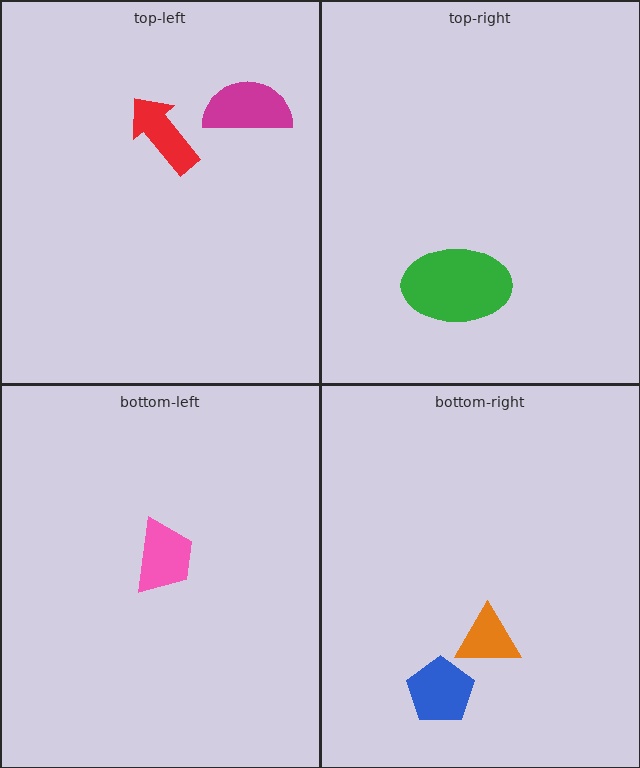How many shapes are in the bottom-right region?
2.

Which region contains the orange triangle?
The bottom-right region.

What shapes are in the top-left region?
The red arrow, the magenta semicircle.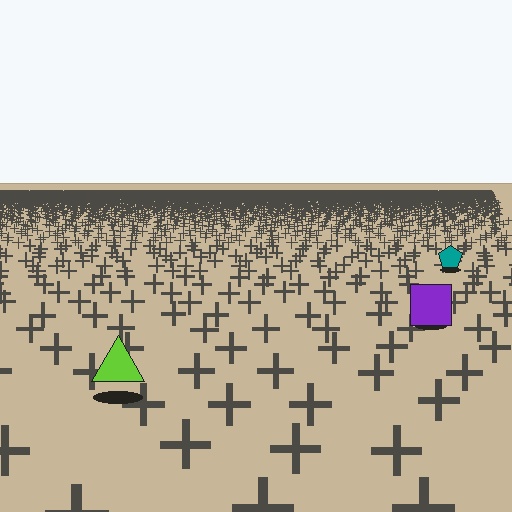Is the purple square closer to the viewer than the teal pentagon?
Yes. The purple square is closer — you can tell from the texture gradient: the ground texture is coarser near it.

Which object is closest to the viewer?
The lime triangle is closest. The texture marks near it are larger and more spread out.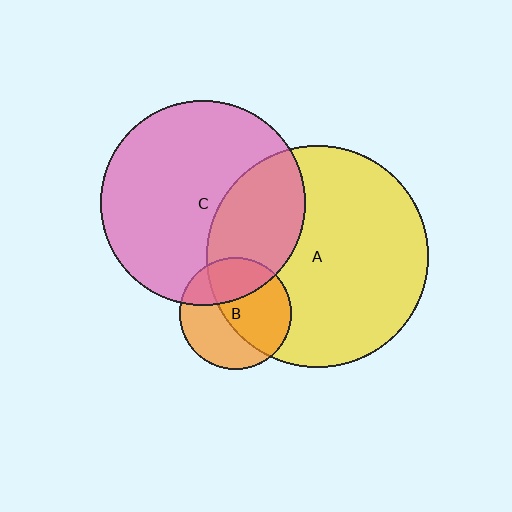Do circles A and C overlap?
Yes.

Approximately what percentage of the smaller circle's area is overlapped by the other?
Approximately 30%.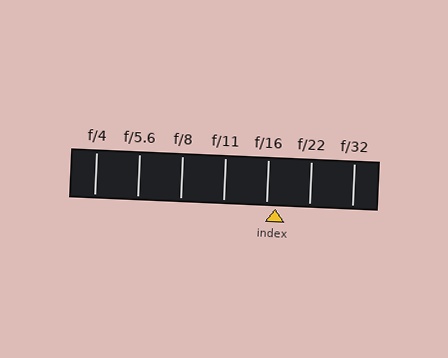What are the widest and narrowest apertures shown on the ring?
The widest aperture shown is f/4 and the narrowest is f/32.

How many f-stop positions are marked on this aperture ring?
There are 7 f-stop positions marked.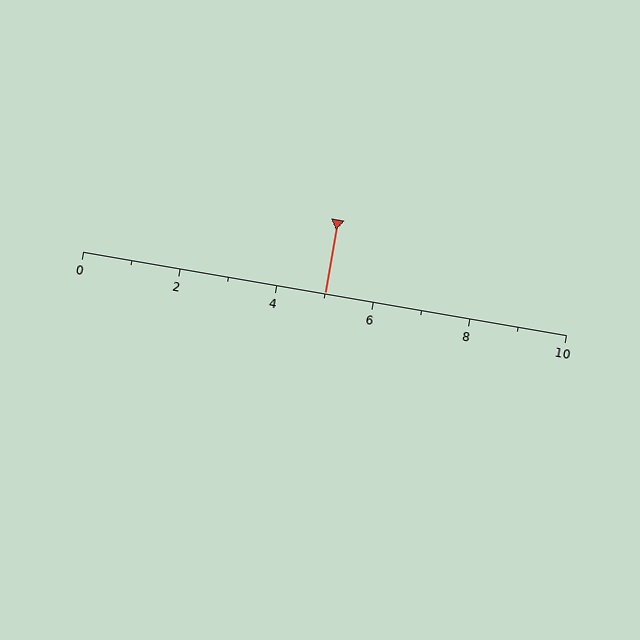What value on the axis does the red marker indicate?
The marker indicates approximately 5.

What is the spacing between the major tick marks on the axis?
The major ticks are spaced 2 apart.